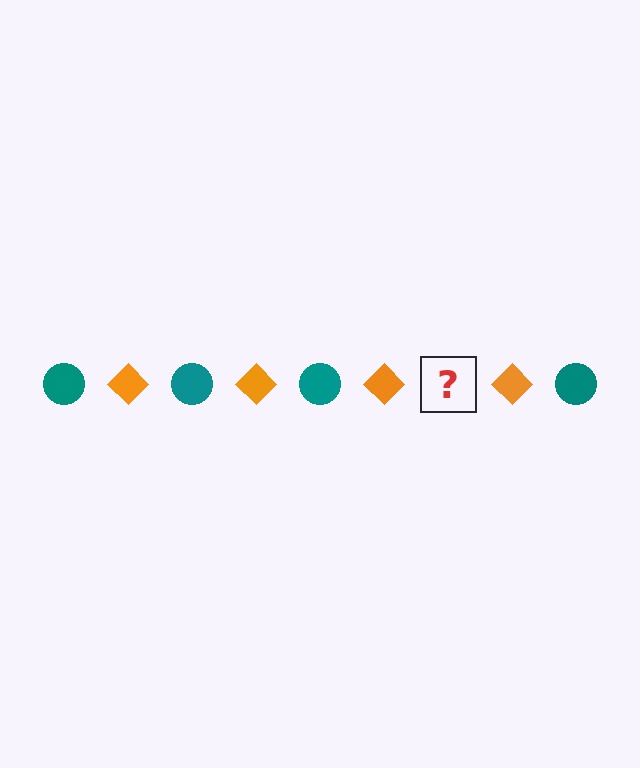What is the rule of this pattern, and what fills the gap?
The rule is that the pattern alternates between teal circle and orange diamond. The gap should be filled with a teal circle.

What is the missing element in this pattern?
The missing element is a teal circle.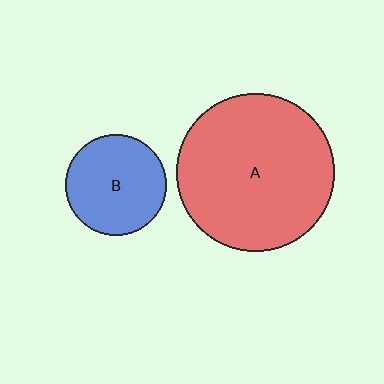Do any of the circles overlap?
No, none of the circles overlap.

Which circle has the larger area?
Circle A (red).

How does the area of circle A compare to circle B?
Approximately 2.4 times.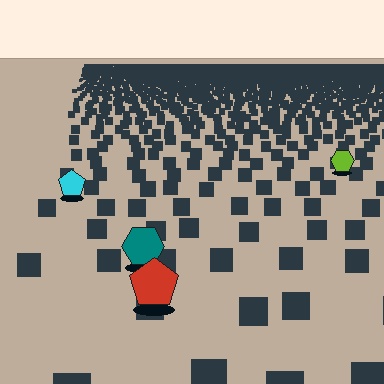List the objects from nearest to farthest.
From nearest to farthest: the red pentagon, the teal hexagon, the cyan pentagon, the lime hexagon.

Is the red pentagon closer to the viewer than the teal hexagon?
Yes. The red pentagon is closer — you can tell from the texture gradient: the ground texture is coarser near it.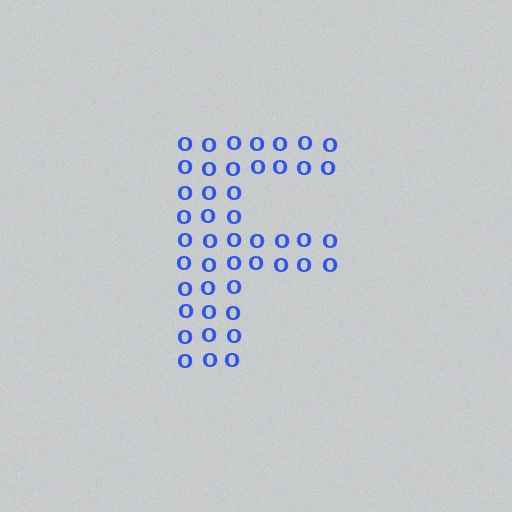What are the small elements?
The small elements are letter O's.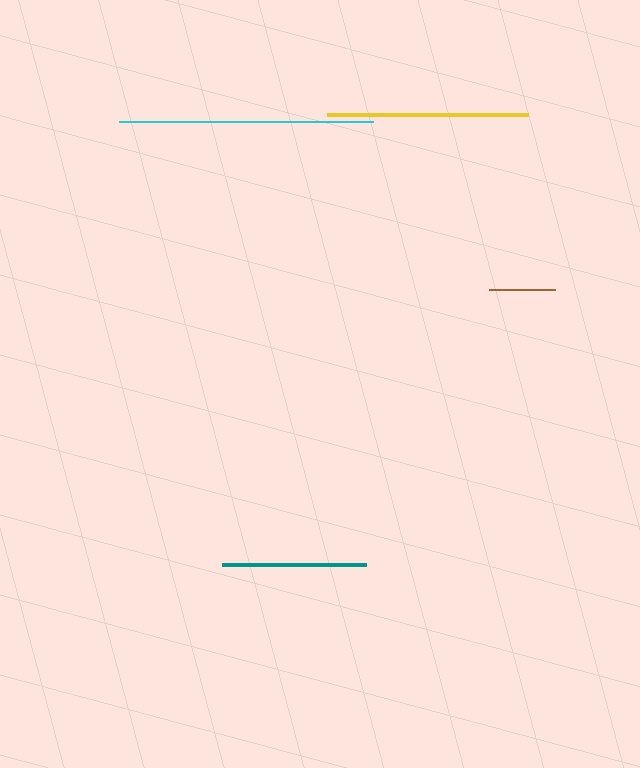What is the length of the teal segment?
The teal segment is approximately 145 pixels long.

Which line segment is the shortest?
The brown line is the shortest at approximately 67 pixels.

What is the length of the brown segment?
The brown segment is approximately 67 pixels long.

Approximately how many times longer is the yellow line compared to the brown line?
The yellow line is approximately 3.0 times the length of the brown line.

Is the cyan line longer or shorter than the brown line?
The cyan line is longer than the brown line.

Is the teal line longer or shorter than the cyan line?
The cyan line is longer than the teal line.